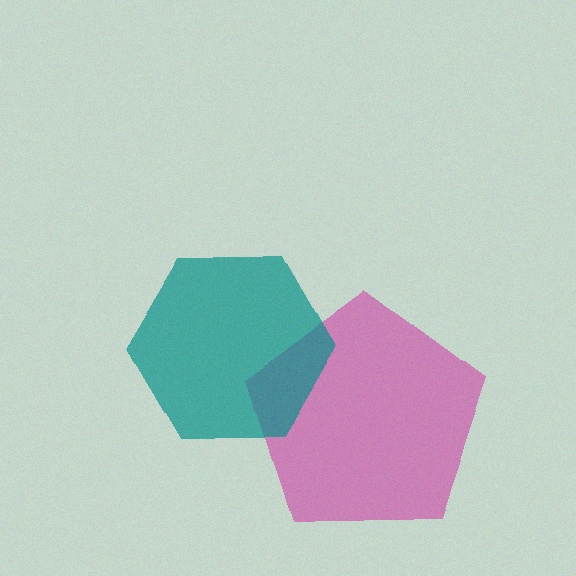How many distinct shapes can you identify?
There are 2 distinct shapes: a magenta pentagon, a teal hexagon.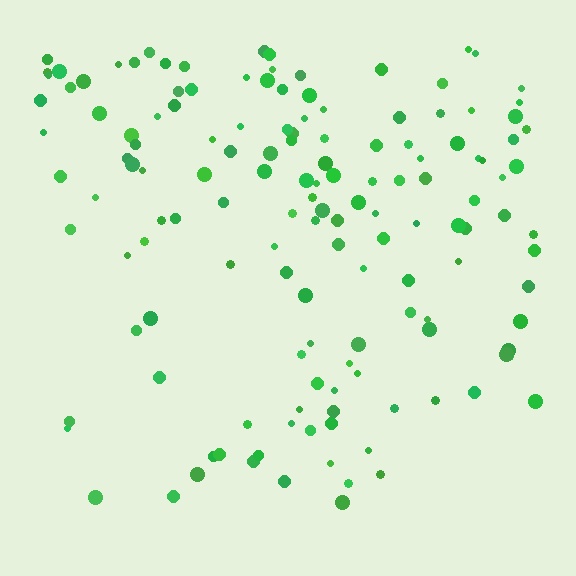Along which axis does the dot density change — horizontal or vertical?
Vertical.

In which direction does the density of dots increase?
From bottom to top, with the top side densest.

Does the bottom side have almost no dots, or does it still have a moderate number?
Still a moderate number, just noticeably fewer than the top.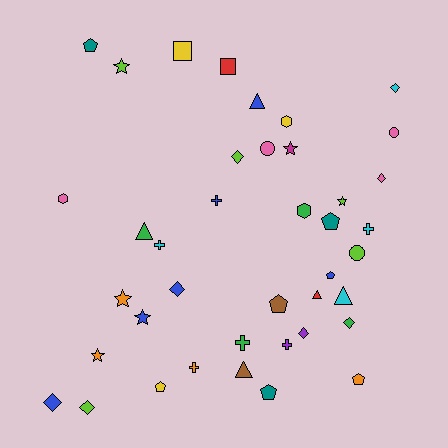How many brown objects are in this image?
There are 2 brown objects.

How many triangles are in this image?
There are 5 triangles.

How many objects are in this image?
There are 40 objects.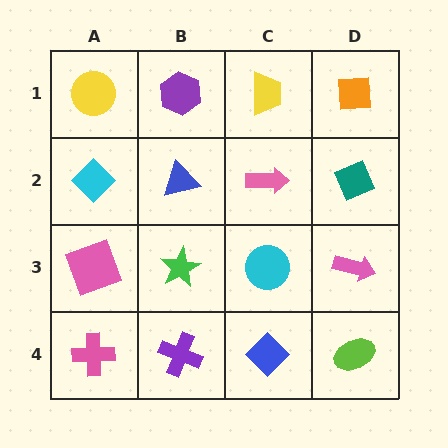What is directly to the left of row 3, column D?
A cyan circle.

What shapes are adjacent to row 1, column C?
A pink arrow (row 2, column C), a purple hexagon (row 1, column B), an orange square (row 1, column D).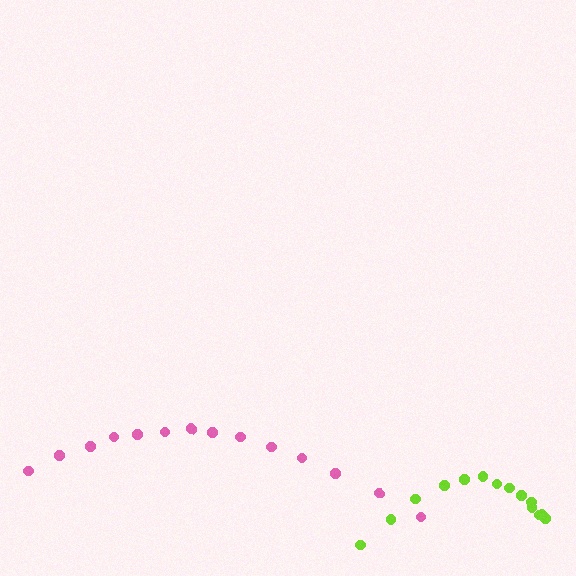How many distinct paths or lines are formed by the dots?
There are 2 distinct paths.